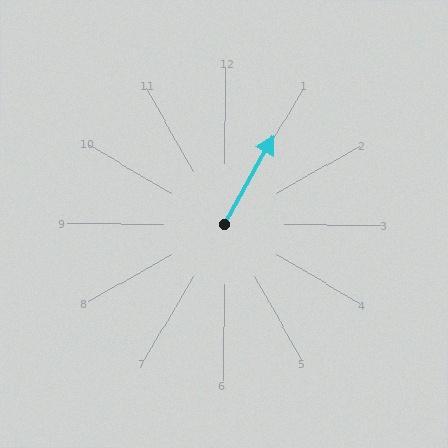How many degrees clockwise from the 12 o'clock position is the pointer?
Approximately 29 degrees.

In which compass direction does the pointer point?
Northeast.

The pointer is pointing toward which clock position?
Roughly 1 o'clock.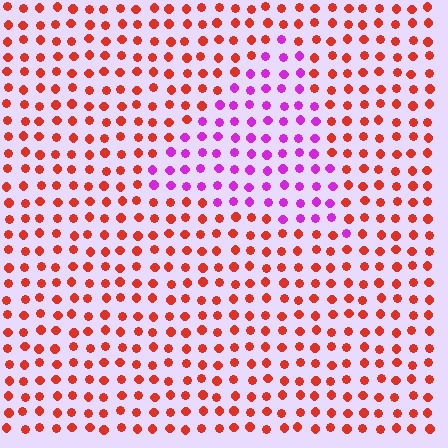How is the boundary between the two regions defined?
The boundary is defined purely by a slight shift in hue (about 67 degrees). Spacing, size, and orientation are identical on both sides.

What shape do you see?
I see a triangle.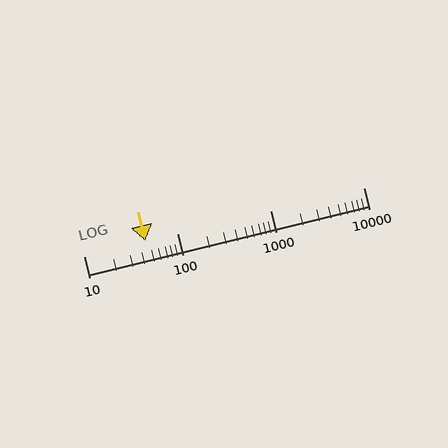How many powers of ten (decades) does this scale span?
The scale spans 3 decades, from 10 to 10000.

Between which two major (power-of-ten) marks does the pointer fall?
The pointer is between 10 and 100.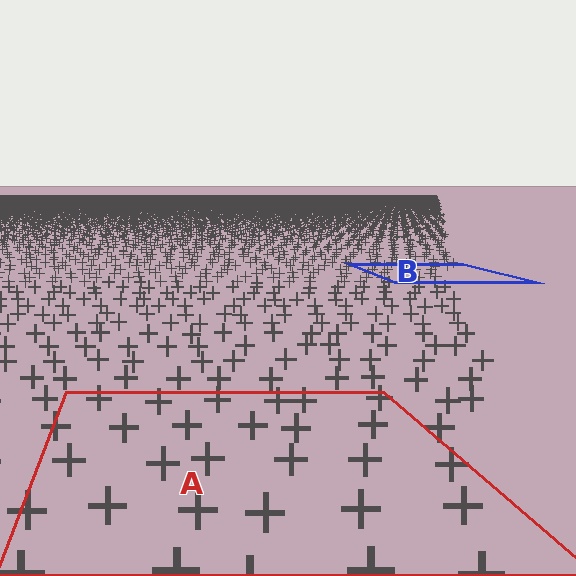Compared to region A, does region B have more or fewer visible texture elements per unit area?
Region B has more texture elements per unit area — they are packed more densely because it is farther away.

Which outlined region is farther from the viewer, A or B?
Region B is farther from the viewer — the texture elements inside it appear smaller and more densely packed.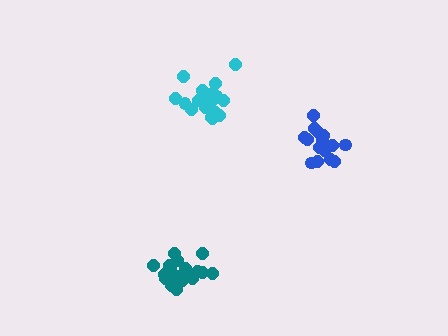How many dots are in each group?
Group 1: 20 dots, Group 2: 16 dots, Group 3: 18 dots (54 total).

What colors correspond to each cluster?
The clusters are colored: teal, blue, cyan.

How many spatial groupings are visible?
There are 3 spatial groupings.